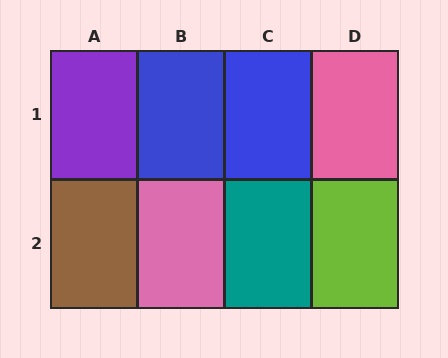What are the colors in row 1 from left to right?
Purple, blue, blue, pink.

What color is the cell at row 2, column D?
Lime.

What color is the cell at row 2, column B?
Pink.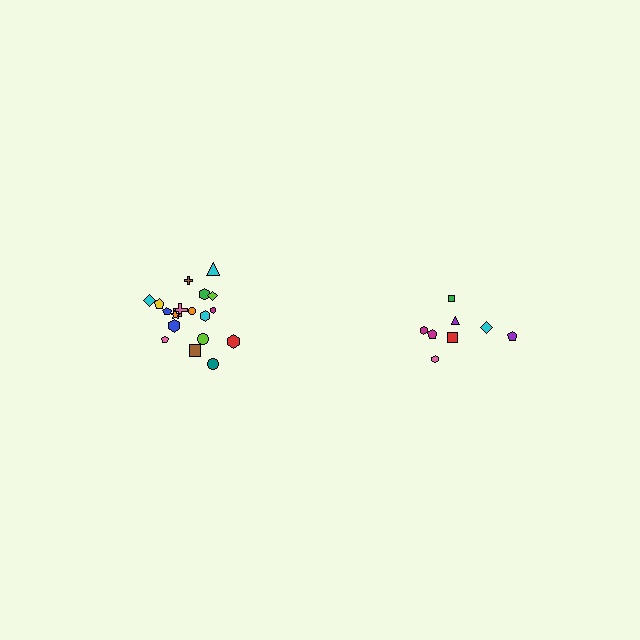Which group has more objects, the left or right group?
The left group.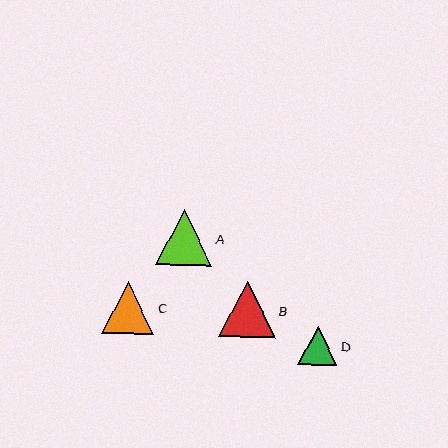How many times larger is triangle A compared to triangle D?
Triangle A is approximately 1.5 times the size of triangle D.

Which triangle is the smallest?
Triangle D is the smallest with a size of approximately 39 pixels.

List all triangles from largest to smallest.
From largest to smallest: A, B, C, D.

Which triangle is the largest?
Triangle A is the largest with a size of approximately 56 pixels.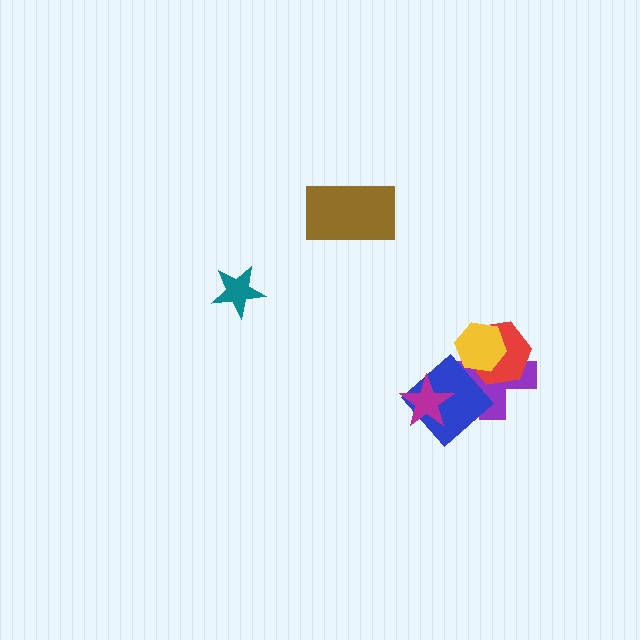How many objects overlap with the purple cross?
3 objects overlap with the purple cross.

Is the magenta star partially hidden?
No, no other shape covers it.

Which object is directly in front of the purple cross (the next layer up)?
The red hexagon is directly in front of the purple cross.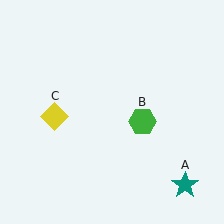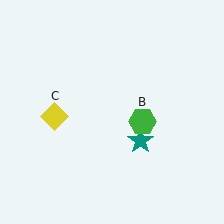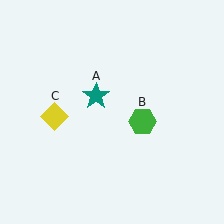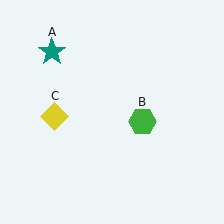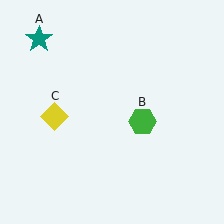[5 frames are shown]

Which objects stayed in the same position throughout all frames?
Green hexagon (object B) and yellow diamond (object C) remained stationary.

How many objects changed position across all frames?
1 object changed position: teal star (object A).